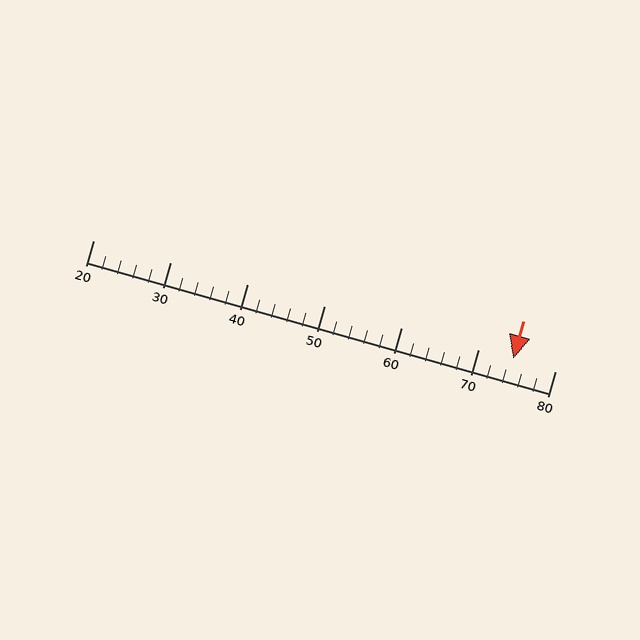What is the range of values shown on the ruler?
The ruler shows values from 20 to 80.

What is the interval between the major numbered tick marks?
The major tick marks are spaced 10 units apart.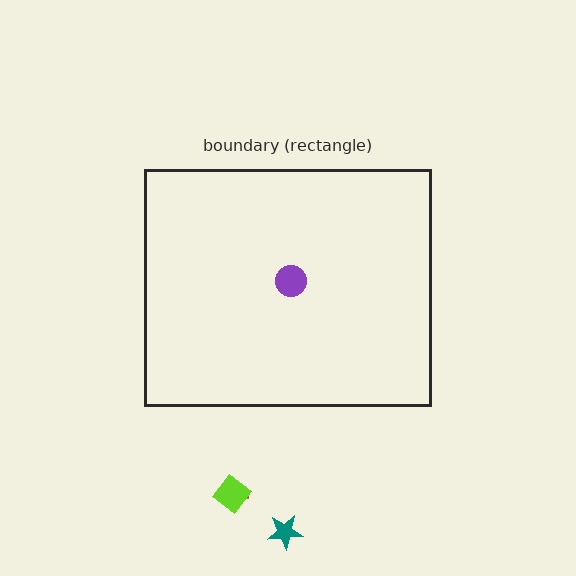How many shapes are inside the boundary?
1 inside, 3 outside.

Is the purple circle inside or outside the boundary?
Inside.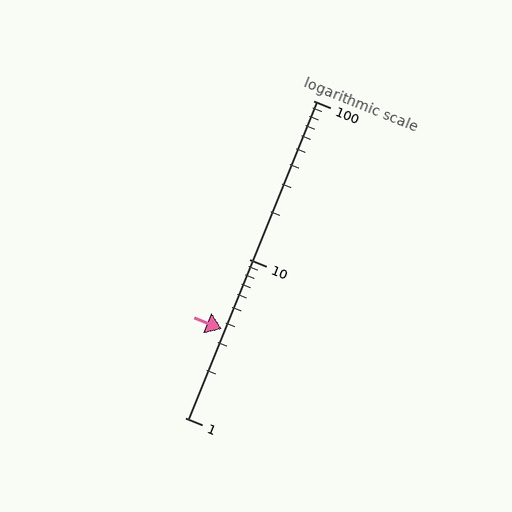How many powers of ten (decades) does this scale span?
The scale spans 2 decades, from 1 to 100.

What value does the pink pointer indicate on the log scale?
The pointer indicates approximately 3.6.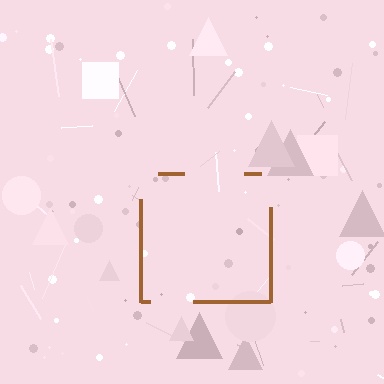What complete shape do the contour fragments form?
The contour fragments form a square.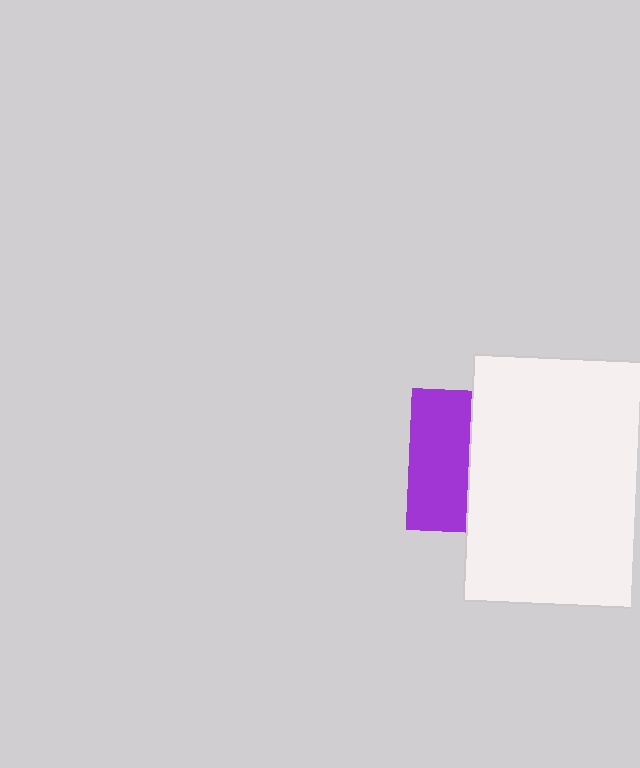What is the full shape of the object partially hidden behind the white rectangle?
The partially hidden object is a purple square.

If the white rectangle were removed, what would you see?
You would see the complete purple square.